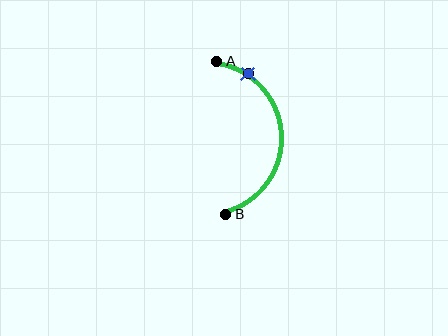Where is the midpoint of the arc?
The arc midpoint is the point on the curve farthest from the straight line joining A and B. It sits to the right of that line.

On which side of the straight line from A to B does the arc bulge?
The arc bulges to the right of the straight line connecting A and B.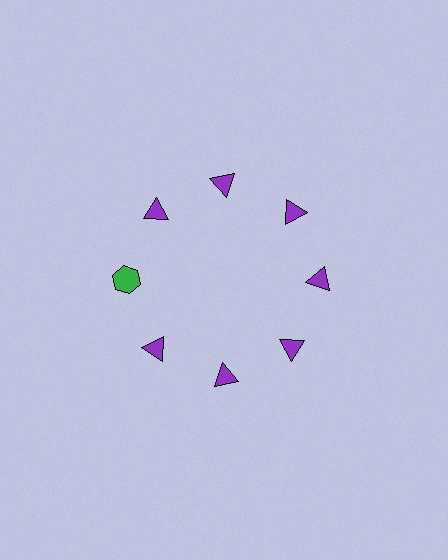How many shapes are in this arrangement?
There are 8 shapes arranged in a ring pattern.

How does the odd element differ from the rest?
It differs in both color (green instead of purple) and shape (hexagon instead of triangle).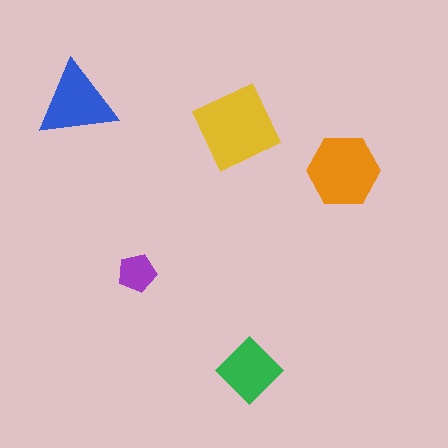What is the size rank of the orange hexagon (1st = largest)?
2nd.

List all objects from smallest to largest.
The purple pentagon, the green diamond, the blue triangle, the orange hexagon, the yellow square.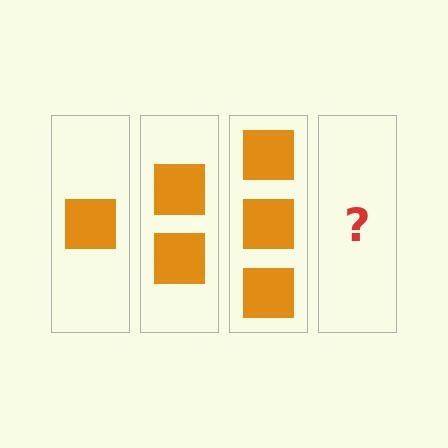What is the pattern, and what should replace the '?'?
The pattern is that each step adds one more square. The '?' should be 4 squares.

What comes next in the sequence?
The next element should be 4 squares.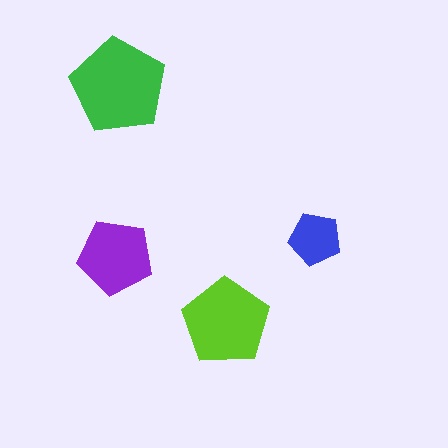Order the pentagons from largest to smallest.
the green one, the lime one, the purple one, the blue one.